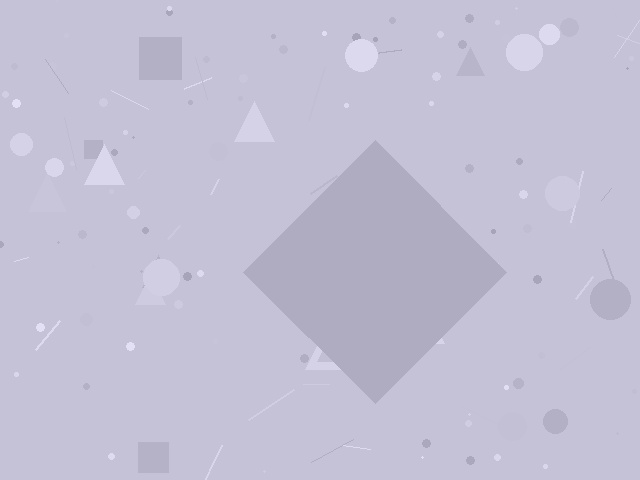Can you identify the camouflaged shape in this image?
The camouflaged shape is a diamond.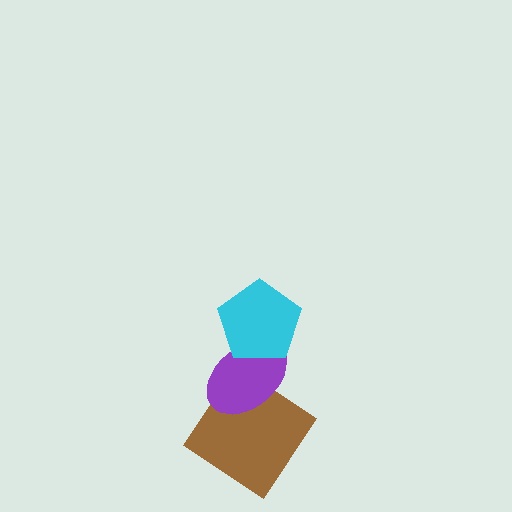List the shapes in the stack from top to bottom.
From top to bottom: the cyan pentagon, the purple ellipse, the brown diamond.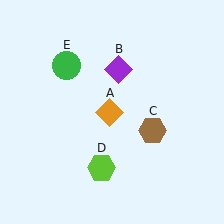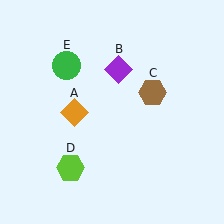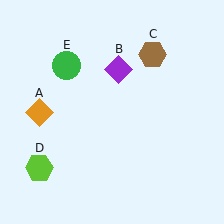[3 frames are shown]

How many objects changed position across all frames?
3 objects changed position: orange diamond (object A), brown hexagon (object C), lime hexagon (object D).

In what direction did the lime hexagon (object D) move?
The lime hexagon (object D) moved left.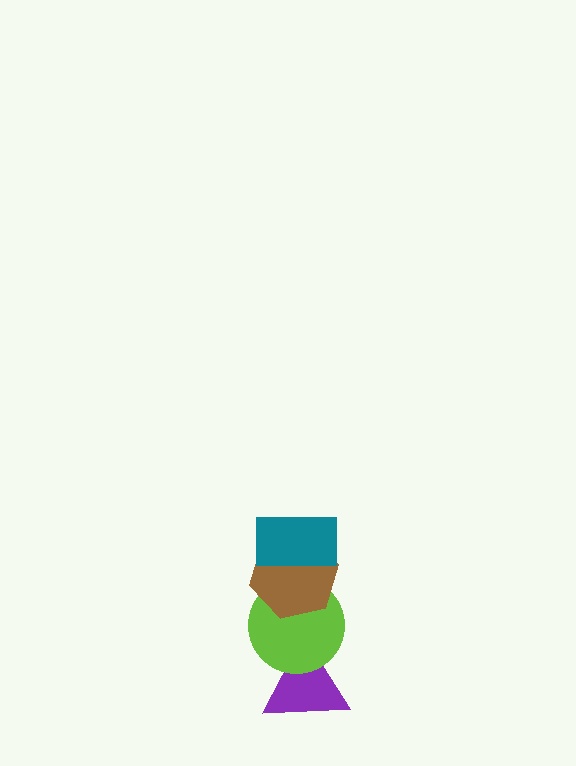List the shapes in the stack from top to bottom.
From top to bottom: the teal rectangle, the brown hexagon, the lime circle, the purple triangle.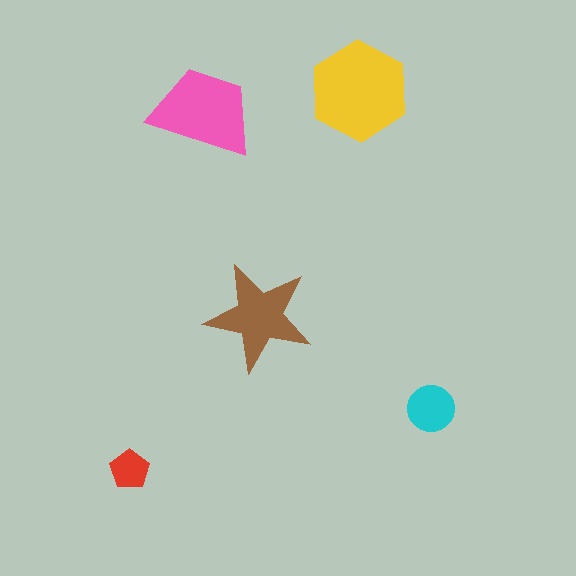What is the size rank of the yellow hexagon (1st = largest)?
1st.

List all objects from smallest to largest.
The red pentagon, the cyan circle, the brown star, the pink trapezoid, the yellow hexagon.